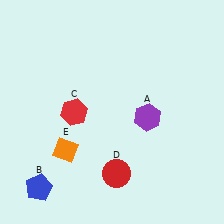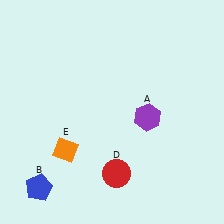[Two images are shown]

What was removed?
The red hexagon (C) was removed in Image 2.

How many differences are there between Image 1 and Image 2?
There is 1 difference between the two images.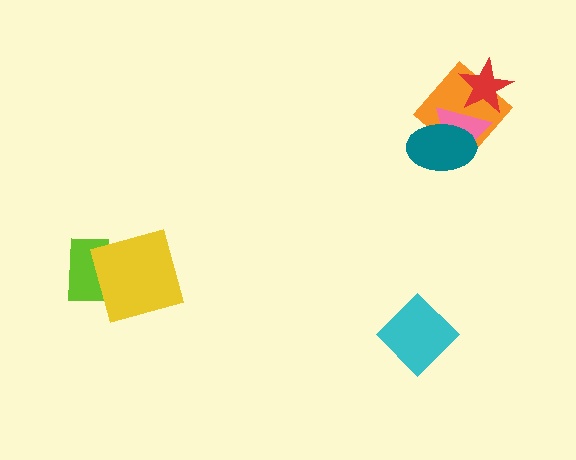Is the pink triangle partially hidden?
Yes, it is partially covered by another shape.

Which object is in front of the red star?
The pink triangle is in front of the red star.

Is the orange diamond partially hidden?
Yes, it is partially covered by another shape.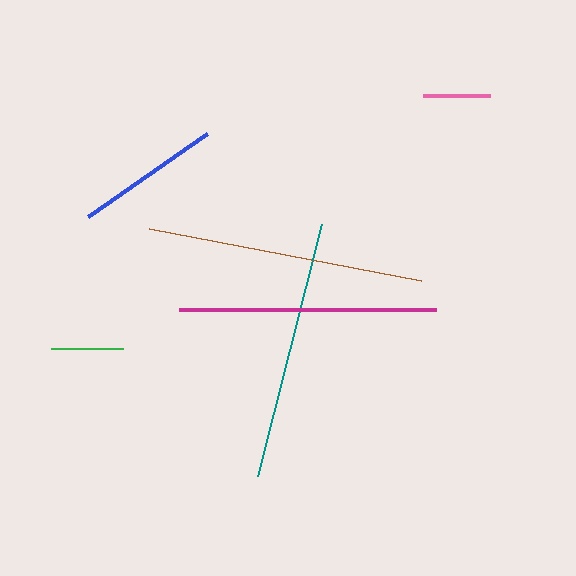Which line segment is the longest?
The brown line is the longest at approximately 277 pixels.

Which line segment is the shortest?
The pink line is the shortest at approximately 68 pixels.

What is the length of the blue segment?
The blue segment is approximately 145 pixels long.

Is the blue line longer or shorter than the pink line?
The blue line is longer than the pink line.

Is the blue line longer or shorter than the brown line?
The brown line is longer than the blue line.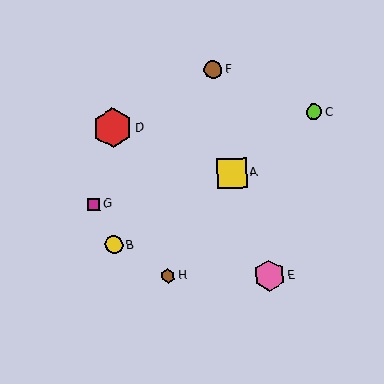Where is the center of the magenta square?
The center of the magenta square is at (94, 204).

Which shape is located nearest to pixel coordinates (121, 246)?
The yellow circle (labeled B) at (114, 245) is nearest to that location.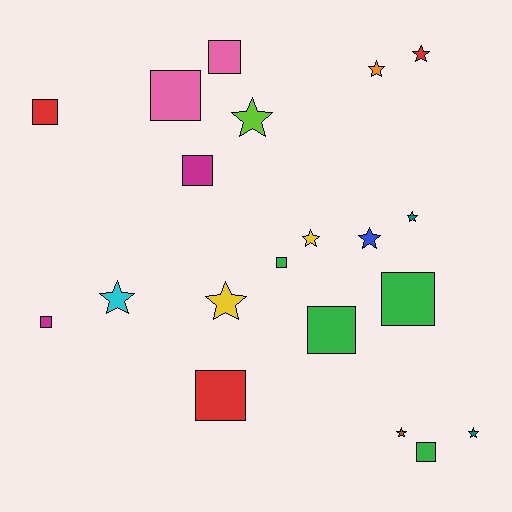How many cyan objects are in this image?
There is 1 cyan object.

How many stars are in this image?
There are 10 stars.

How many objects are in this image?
There are 20 objects.